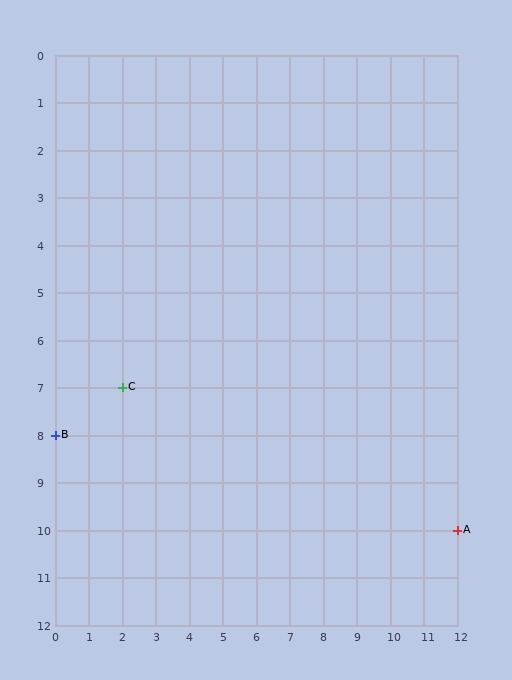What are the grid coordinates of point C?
Point C is at grid coordinates (2, 7).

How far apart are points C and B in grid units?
Points C and B are 2 columns and 1 row apart (about 2.2 grid units diagonally).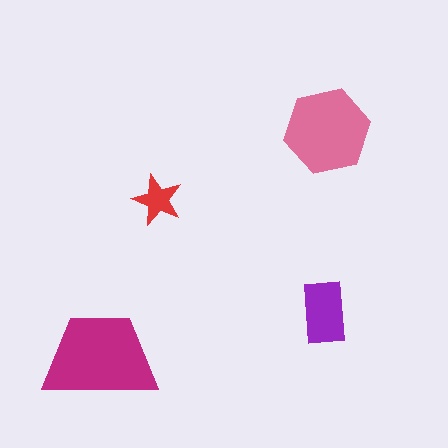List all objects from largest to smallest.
The magenta trapezoid, the pink hexagon, the purple rectangle, the red star.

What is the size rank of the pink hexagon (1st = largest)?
2nd.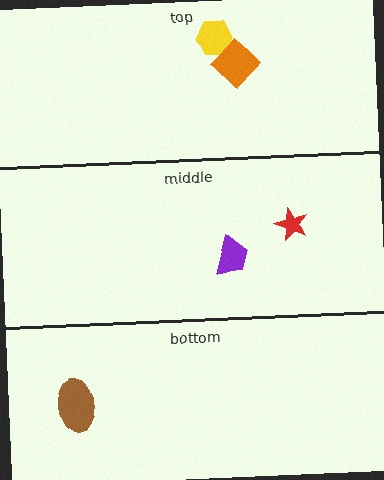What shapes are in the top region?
The yellow hexagon, the orange diamond.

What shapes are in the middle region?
The purple trapezoid, the red star.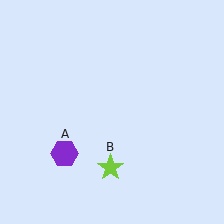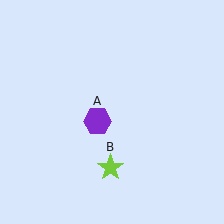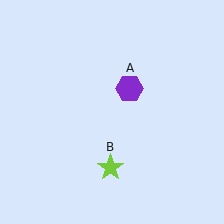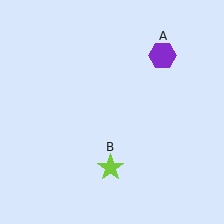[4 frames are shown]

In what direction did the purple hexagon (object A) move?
The purple hexagon (object A) moved up and to the right.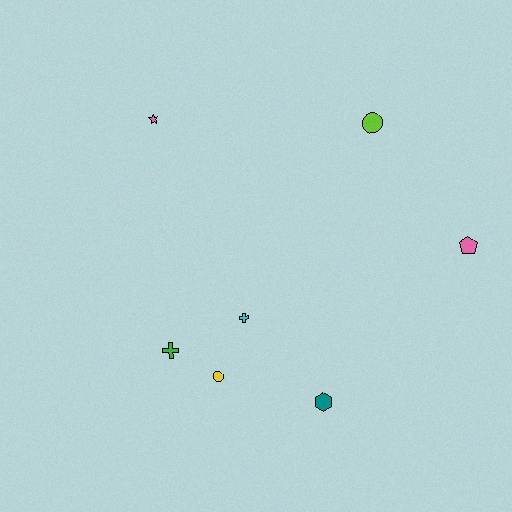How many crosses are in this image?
There are 2 crosses.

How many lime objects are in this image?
There is 1 lime object.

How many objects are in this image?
There are 7 objects.